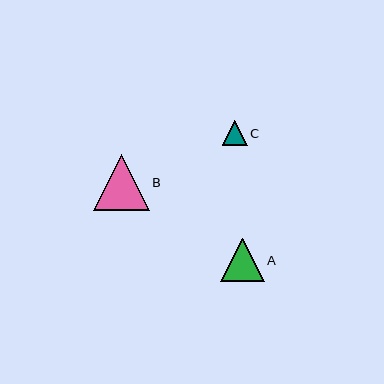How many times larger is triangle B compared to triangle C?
Triangle B is approximately 2.3 times the size of triangle C.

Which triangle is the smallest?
Triangle C is the smallest with a size of approximately 25 pixels.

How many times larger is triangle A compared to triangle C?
Triangle A is approximately 1.7 times the size of triangle C.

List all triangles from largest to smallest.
From largest to smallest: B, A, C.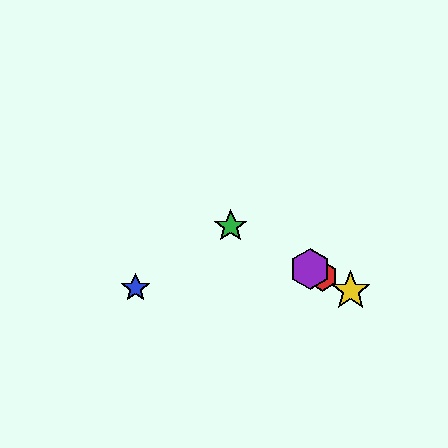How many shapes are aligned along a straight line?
4 shapes (the red hexagon, the green star, the yellow star, the purple hexagon) are aligned along a straight line.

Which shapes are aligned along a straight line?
The red hexagon, the green star, the yellow star, the purple hexagon are aligned along a straight line.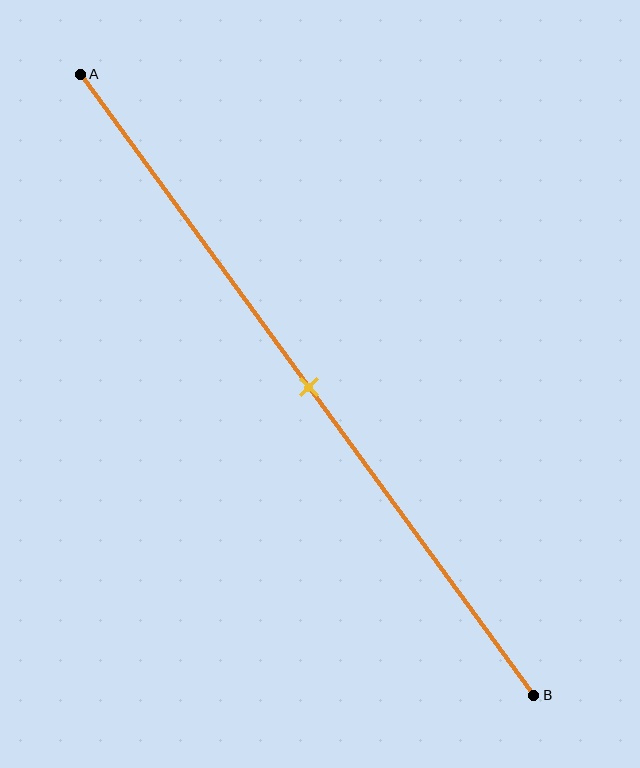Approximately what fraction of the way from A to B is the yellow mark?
The yellow mark is approximately 50% of the way from A to B.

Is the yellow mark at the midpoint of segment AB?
Yes, the mark is approximately at the midpoint.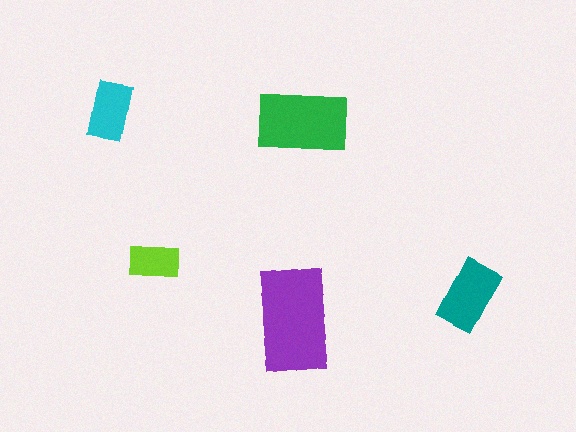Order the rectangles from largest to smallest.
the purple one, the green one, the teal one, the cyan one, the lime one.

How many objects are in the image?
There are 5 objects in the image.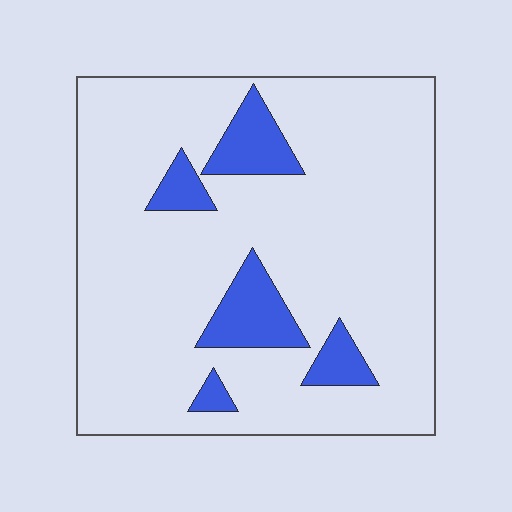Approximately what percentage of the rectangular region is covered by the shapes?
Approximately 15%.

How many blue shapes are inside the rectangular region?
5.